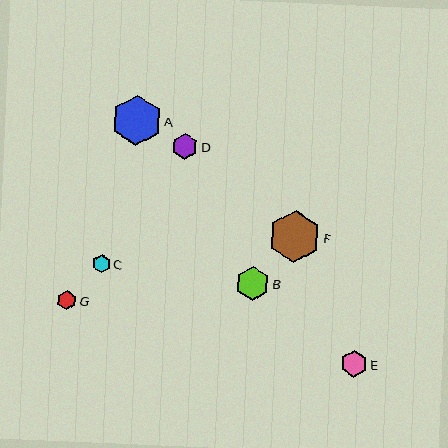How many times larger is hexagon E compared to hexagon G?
Hexagon E is approximately 1.4 times the size of hexagon G.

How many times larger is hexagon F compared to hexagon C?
Hexagon F is approximately 2.8 times the size of hexagon C.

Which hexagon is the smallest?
Hexagon C is the smallest with a size of approximately 18 pixels.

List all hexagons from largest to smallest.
From largest to smallest: F, A, B, E, D, G, C.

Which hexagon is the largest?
Hexagon F is the largest with a size of approximately 52 pixels.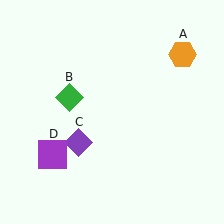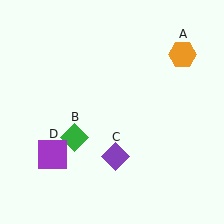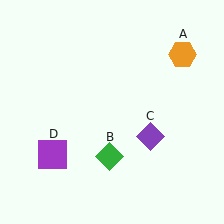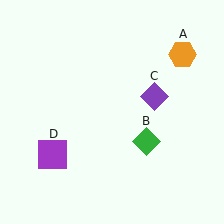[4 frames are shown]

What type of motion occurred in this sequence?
The green diamond (object B), purple diamond (object C) rotated counterclockwise around the center of the scene.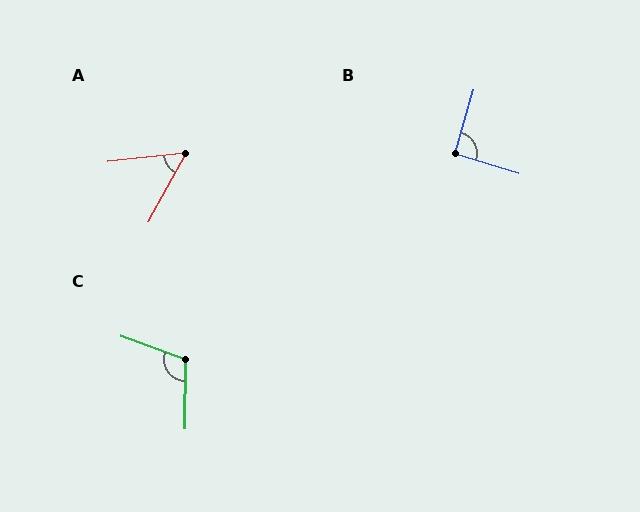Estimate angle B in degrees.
Approximately 91 degrees.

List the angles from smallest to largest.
A (55°), B (91°), C (109°).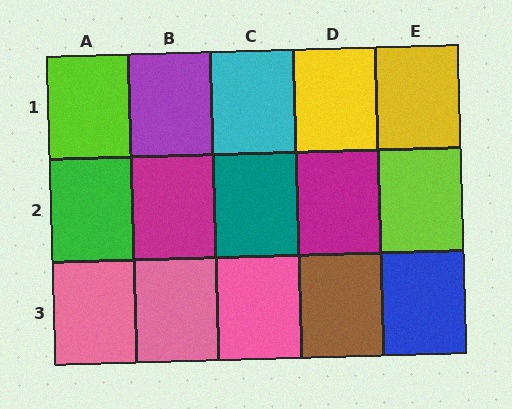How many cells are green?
1 cell is green.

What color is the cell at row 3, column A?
Pink.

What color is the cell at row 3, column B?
Pink.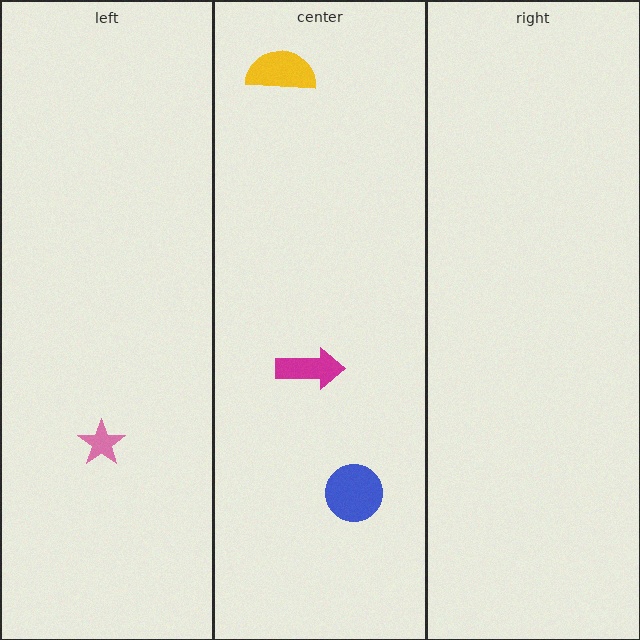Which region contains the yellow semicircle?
The center region.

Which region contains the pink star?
The left region.